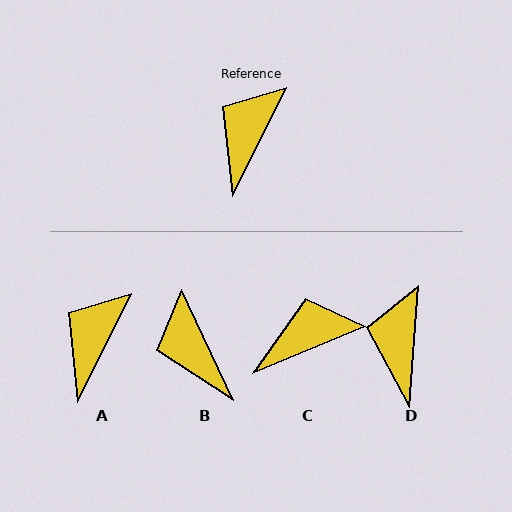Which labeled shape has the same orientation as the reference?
A.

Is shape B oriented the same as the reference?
No, it is off by about 51 degrees.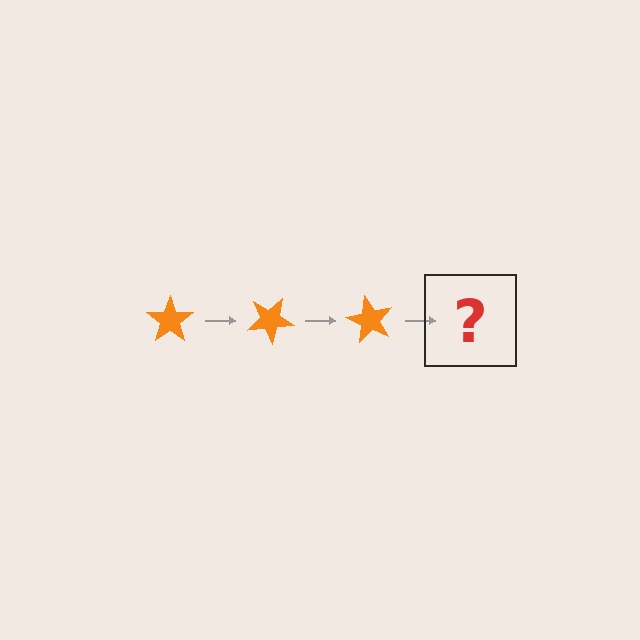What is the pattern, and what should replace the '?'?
The pattern is that the star rotates 30 degrees each step. The '?' should be an orange star rotated 90 degrees.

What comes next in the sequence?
The next element should be an orange star rotated 90 degrees.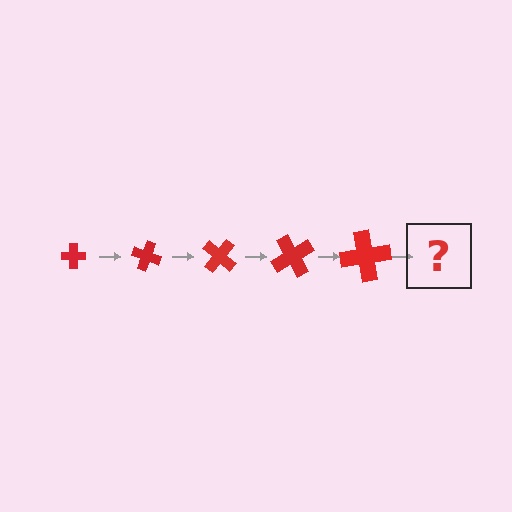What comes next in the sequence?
The next element should be a cross, larger than the previous one and rotated 100 degrees from the start.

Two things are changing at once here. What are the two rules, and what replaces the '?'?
The two rules are that the cross grows larger each step and it rotates 20 degrees each step. The '?' should be a cross, larger than the previous one and rotated 100 degrees from the start.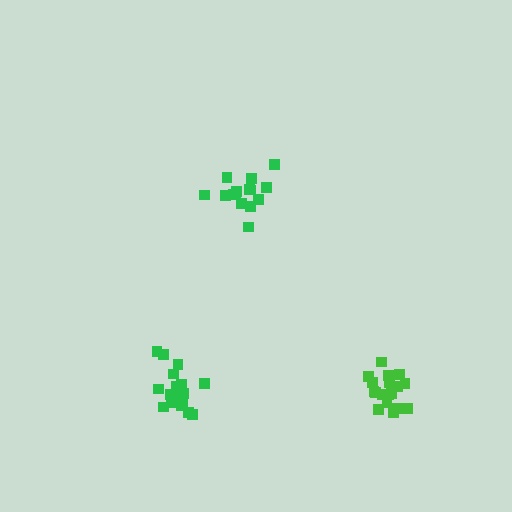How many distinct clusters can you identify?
There are 3 distinct clusters.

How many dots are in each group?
Group 1: 15 dots, Group 2: 19 dots, Group 3: 18 dots (52 total).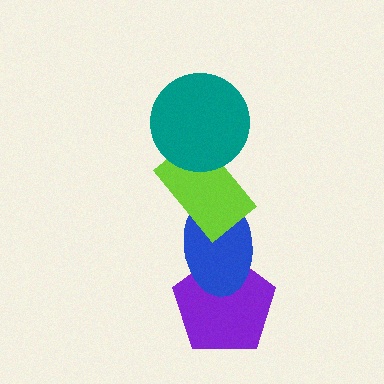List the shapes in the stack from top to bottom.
From top to bottom: the teal circle, the lime rectangle, the blue ellipse, the purple pentagon.